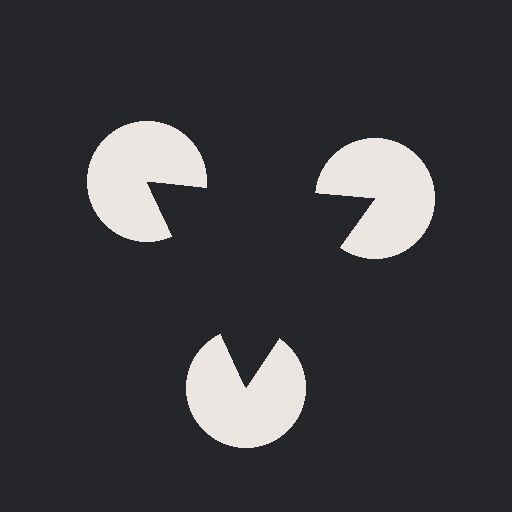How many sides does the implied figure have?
3 sides.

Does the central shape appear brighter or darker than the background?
It typically appears slightly darker than the background, even though no actual brightness change is drawn.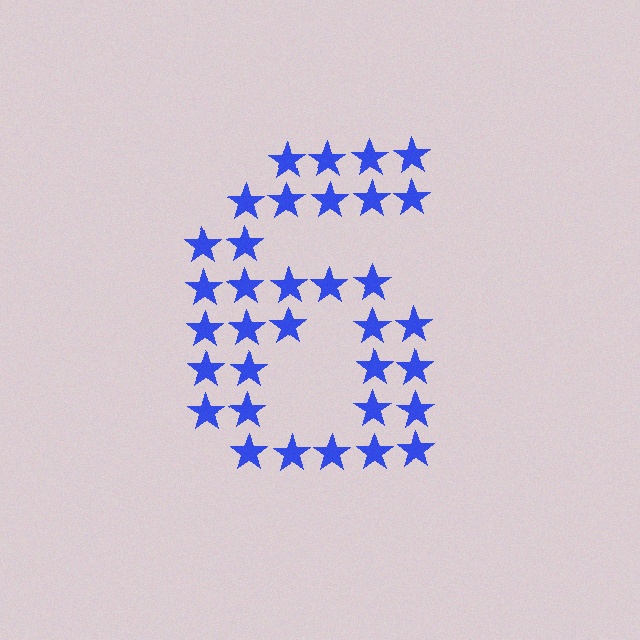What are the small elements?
The small elements are stars.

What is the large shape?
The large shape is the digit 6.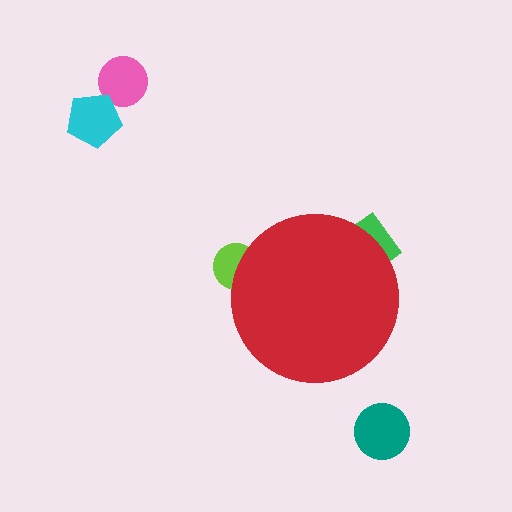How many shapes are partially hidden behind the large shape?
2 shapes are partially hidden.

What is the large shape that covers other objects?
A red circle.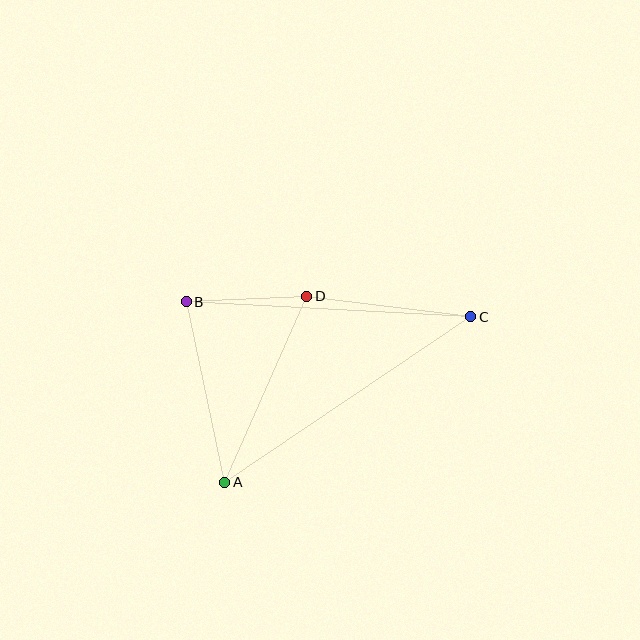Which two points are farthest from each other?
Points A and C are farthest from each other.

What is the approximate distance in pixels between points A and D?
The distance between A and D is approximately 204 pixels.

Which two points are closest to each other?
Points B and D are closest to each other.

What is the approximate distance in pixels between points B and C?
The distance between B and C is approximately 285 pixels.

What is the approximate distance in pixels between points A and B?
The distance between A and B is approximately 185 pixels.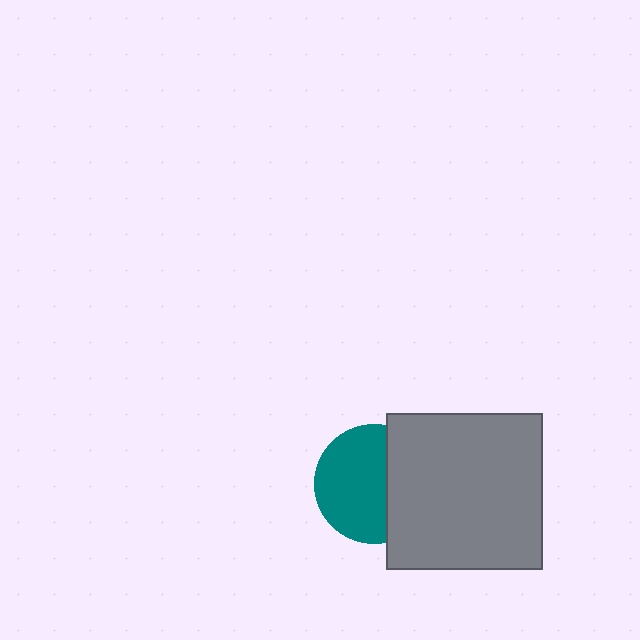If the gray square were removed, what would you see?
You would see the complete teal circle.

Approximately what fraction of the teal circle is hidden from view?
Roughly 39% of the teal circle is hidden behind the gray square.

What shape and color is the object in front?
The object in front is a gray square.